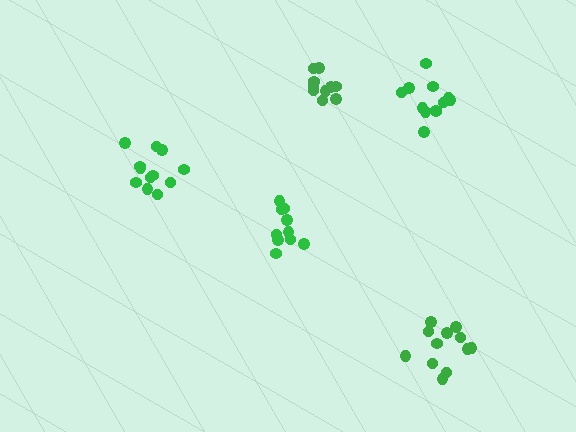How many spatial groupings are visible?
There are 5 spatial groupings.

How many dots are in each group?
Group 1: 10 dots, Group 2: 12 dots, Group 3: 12 dots, Group 4: 10 dots, Group 5: 12 dots (56 total).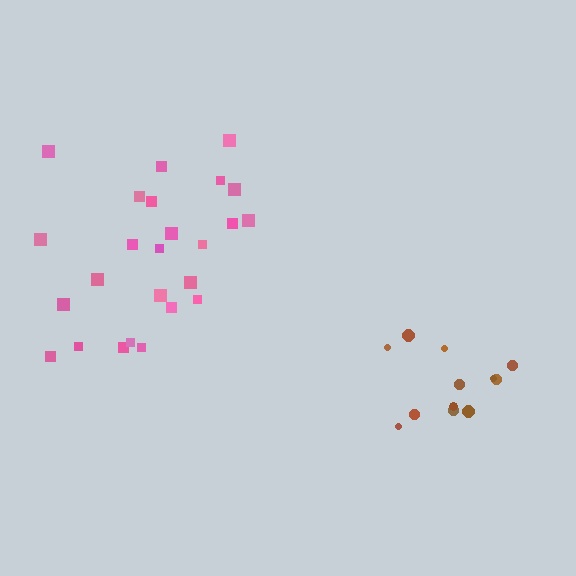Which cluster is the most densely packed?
Pink.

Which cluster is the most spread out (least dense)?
Brown.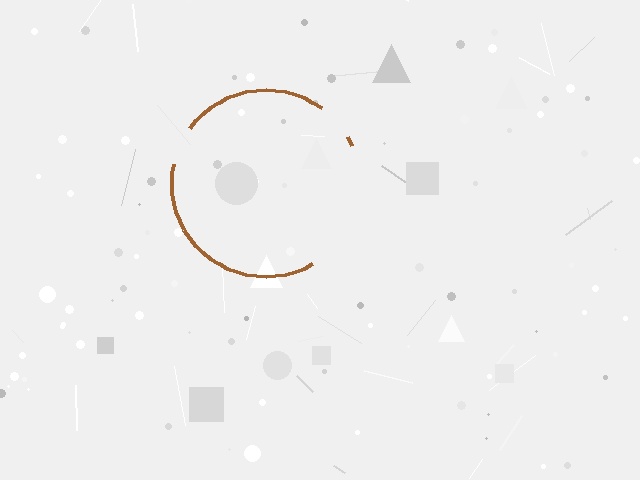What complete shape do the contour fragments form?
The contour fragments form a circle.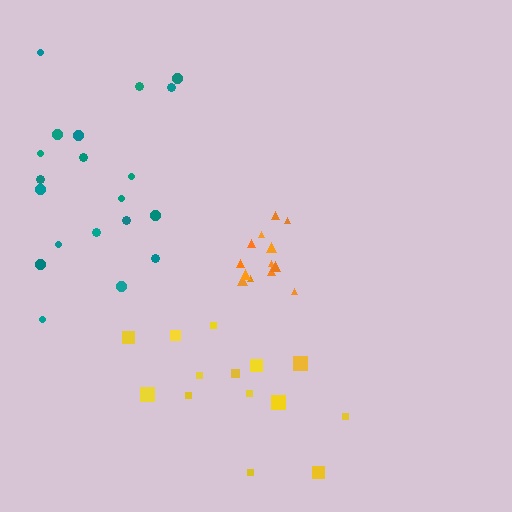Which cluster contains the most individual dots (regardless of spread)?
Teal (20).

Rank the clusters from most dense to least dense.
orange, yellow, teal.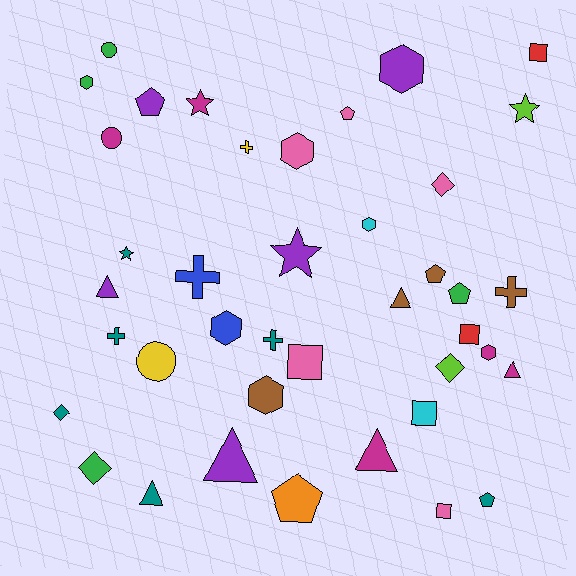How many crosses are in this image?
There are 5 crosses.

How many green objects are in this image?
There are 4 green objects.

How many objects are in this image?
There are 40 objects.